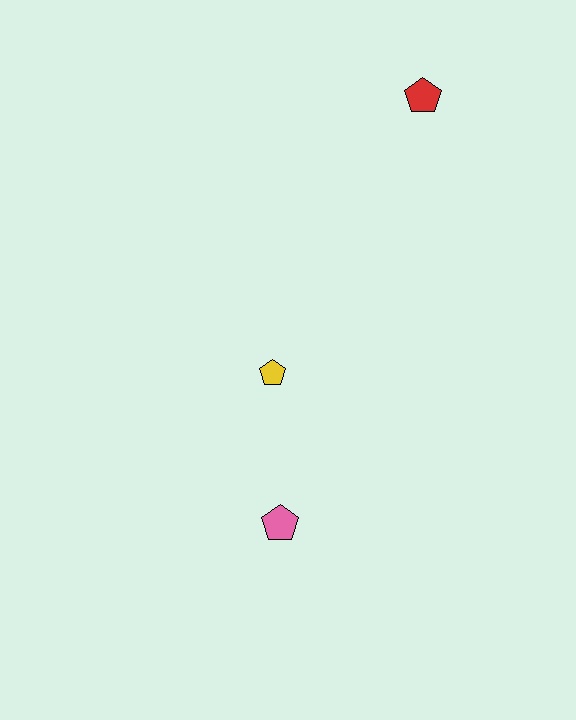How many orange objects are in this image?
There are no orange objects.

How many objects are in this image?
There are 3 objects.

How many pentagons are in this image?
There are 3 pentagons.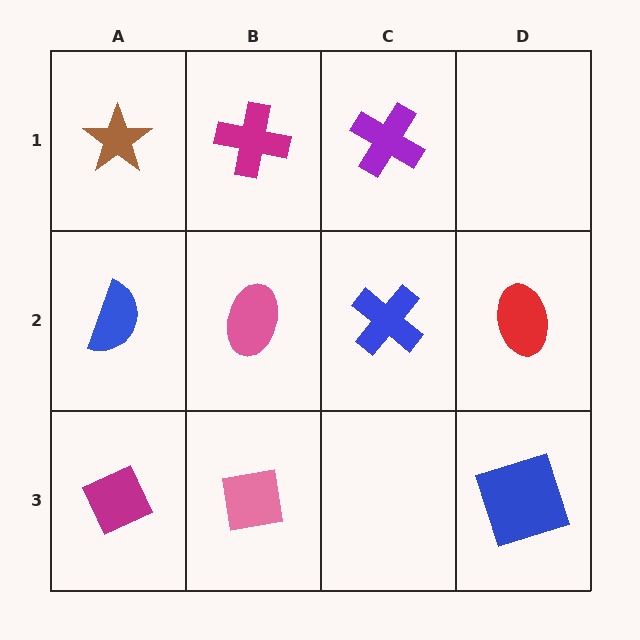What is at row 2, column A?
A blue semicircle.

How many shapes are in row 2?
4 shapes.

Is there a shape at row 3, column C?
No, that cell is empty.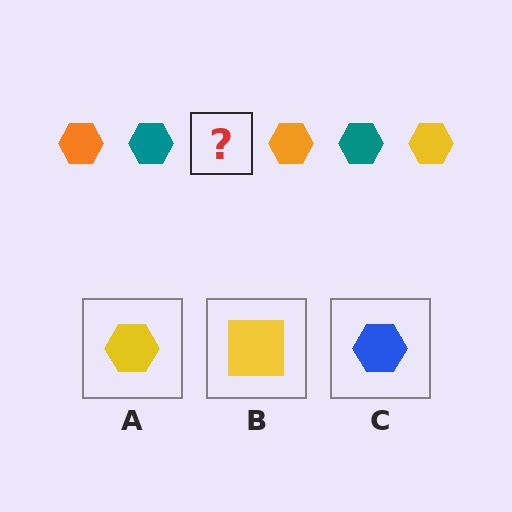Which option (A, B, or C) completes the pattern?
A.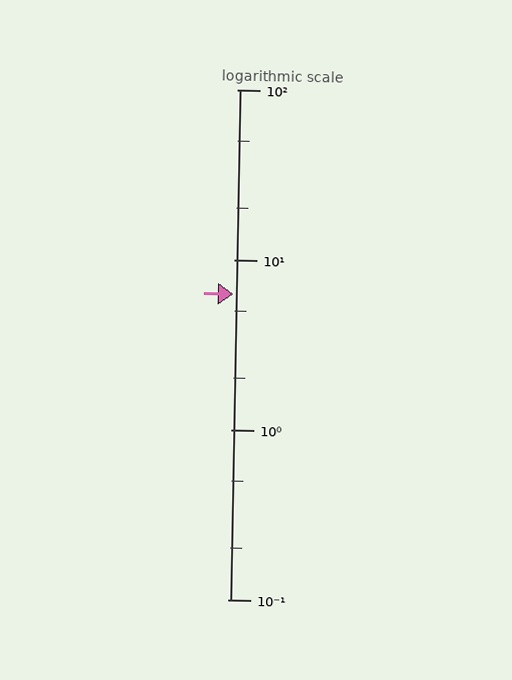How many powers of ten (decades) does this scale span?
The scale spans 3 decades, from 0.1 to 100.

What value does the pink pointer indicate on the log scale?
The pointer indicates approximately 6.3.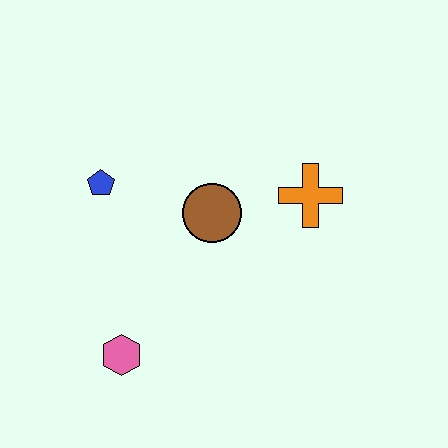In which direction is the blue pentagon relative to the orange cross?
The blue pentagon is to the left of the orange cross.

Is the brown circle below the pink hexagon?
No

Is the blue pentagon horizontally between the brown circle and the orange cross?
No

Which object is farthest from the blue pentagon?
The orange cross is farthest from the blue pentagon.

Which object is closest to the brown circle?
The orange cross is closest to the brown circle.